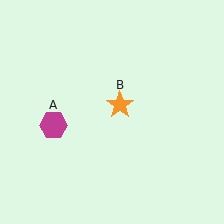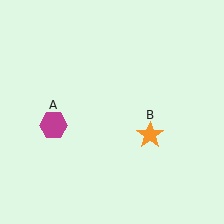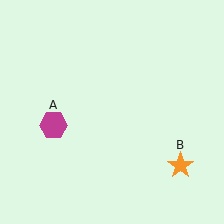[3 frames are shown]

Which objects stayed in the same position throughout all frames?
Magenta hexagon (object A) remained stationary.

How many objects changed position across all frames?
1 object changed position: orange star (object B).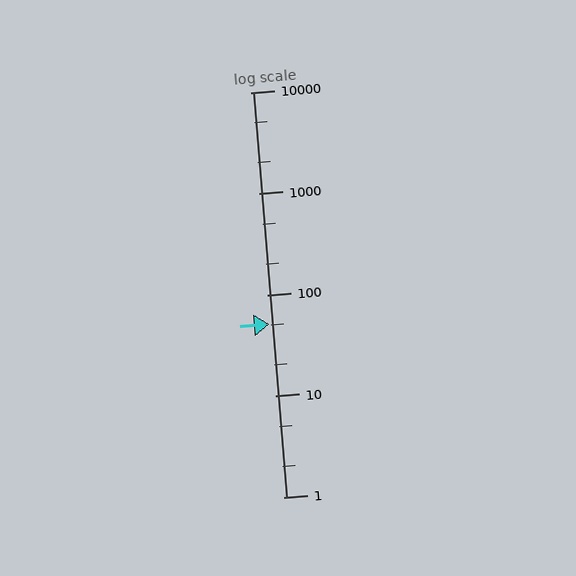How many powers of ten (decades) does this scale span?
The scale spans 4 decades, from 1 to 10000.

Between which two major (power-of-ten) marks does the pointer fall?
The pointer is between 10 and 100.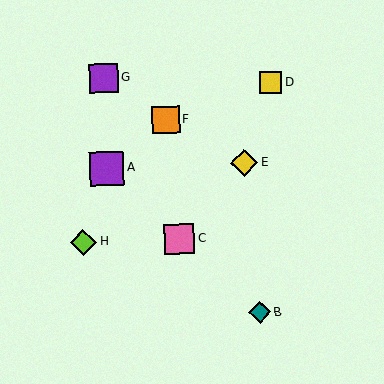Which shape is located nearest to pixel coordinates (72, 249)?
The lime diamond (labeled H) at (83, 242) is nearest to that location.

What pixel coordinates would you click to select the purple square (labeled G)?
Click at (104, 78) to select the purple square G.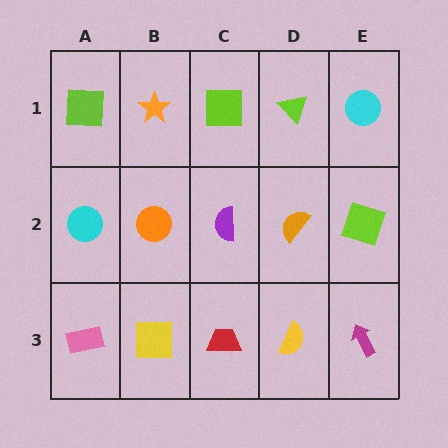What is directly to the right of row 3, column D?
A magenta arrow.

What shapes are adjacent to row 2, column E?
A cyan circle (row 1, column E), a magenta arrow (row 3, column E), an orange semicircle (row 2, column D).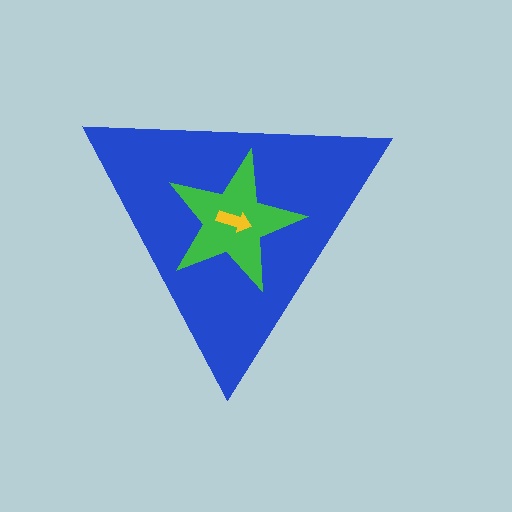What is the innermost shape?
The yellow arrow.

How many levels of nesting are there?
3.